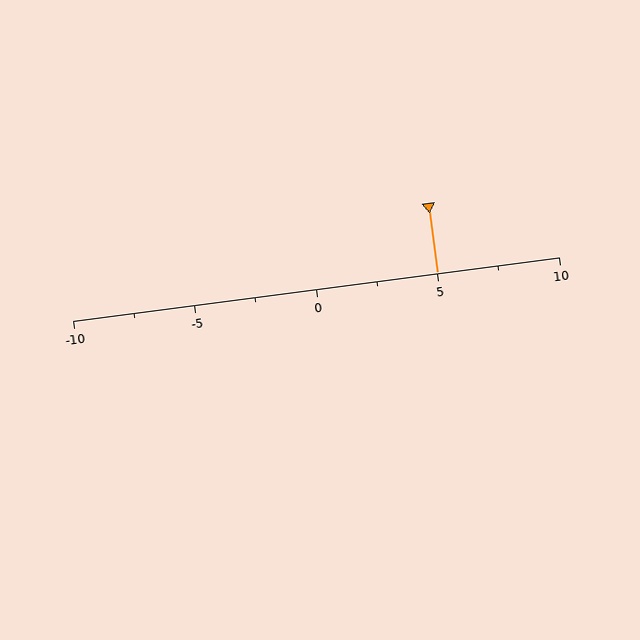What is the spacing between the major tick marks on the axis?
The major ticks are spaced 5 apart.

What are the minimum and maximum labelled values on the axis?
The axis runs from -10 to 10.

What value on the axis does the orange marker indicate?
The marker indicates approximately 5.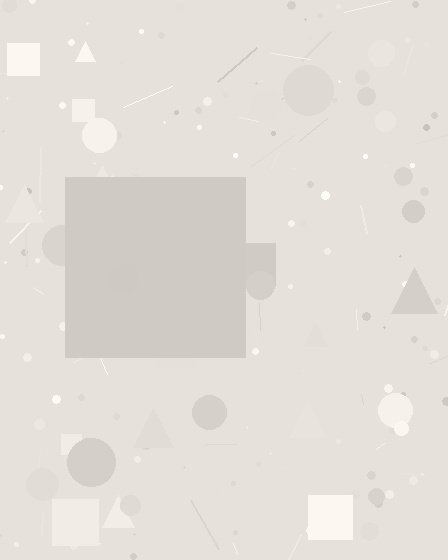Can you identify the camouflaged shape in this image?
The camouflaged shape is a square.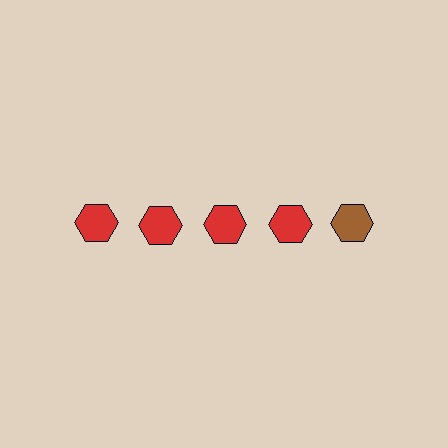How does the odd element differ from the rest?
It has a different color: brown instead of red.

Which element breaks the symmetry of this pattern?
The brown hexagon in the top row, rightmost column breaks the symmetry. All other shapes are red hexagons.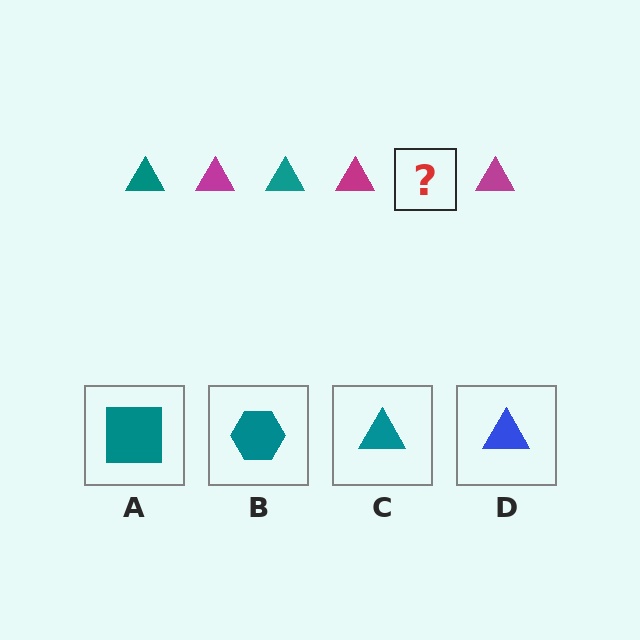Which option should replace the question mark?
Option C.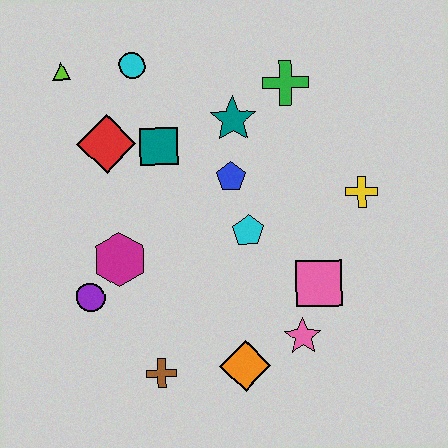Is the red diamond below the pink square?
No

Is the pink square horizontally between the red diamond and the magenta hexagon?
No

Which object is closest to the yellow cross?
The pink square is closest to the yellow cross.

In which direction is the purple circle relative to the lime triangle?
The purple circle is below the lime triangle.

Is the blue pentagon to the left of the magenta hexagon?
No